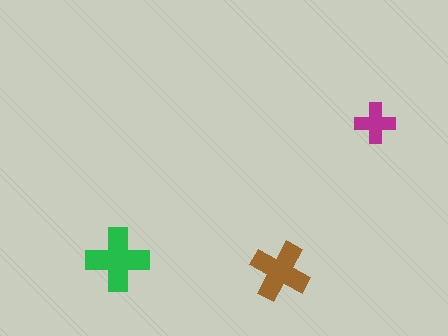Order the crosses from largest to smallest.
the green one, the brown one, the magenta one.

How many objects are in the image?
There are 3 objects in the image.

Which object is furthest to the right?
The magenta cross is rightmost.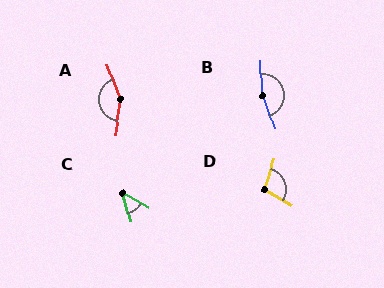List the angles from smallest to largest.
C (45°), D (103°), A (151°), B (164°).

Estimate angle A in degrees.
Approximately 151 degrees.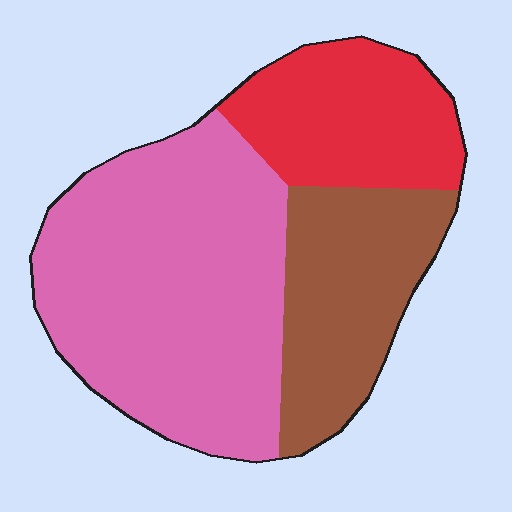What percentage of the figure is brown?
Brown covers around 25% of the figure.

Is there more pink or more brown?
Pink.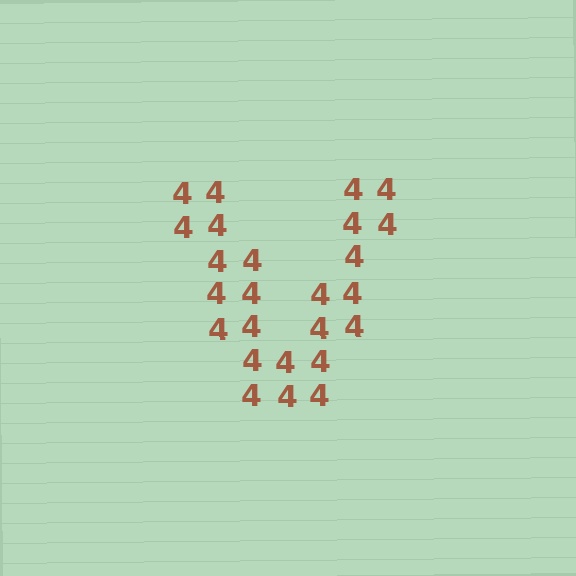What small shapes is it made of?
It is made of small digit 4's.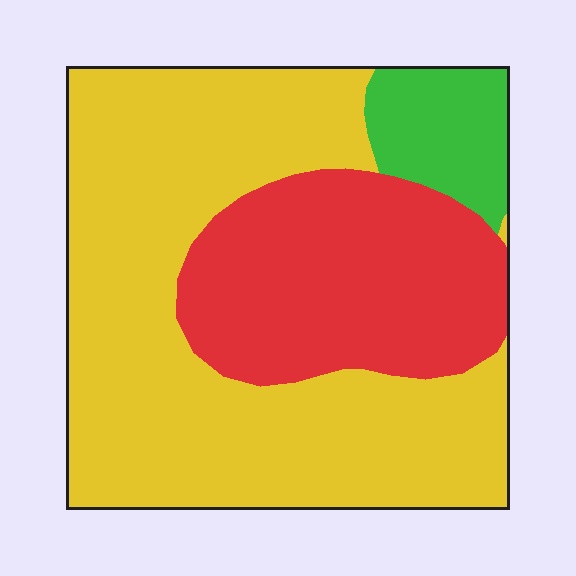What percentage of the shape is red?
Red takes up about one third (1/3) of the shape.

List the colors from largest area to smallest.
From largest to smallest: yellow, red, green.